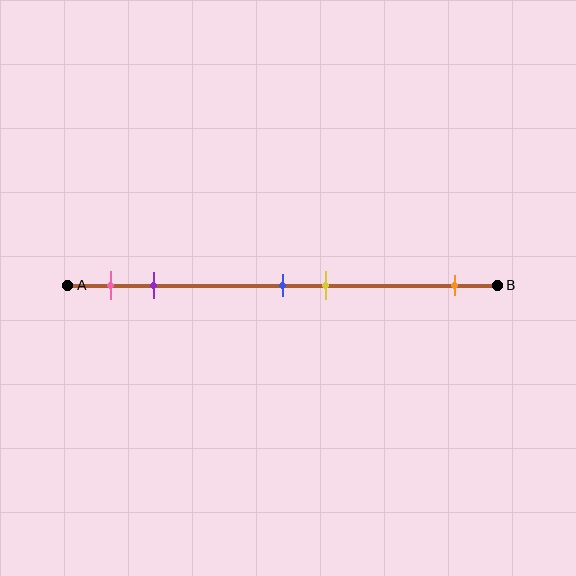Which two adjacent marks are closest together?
The blue and yellow marks are the closest adjacent pair.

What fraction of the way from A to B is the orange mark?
The orange mark is approximately 90% (0.9) of the way from A to B.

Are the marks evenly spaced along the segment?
No, the marks are not evenly spaced.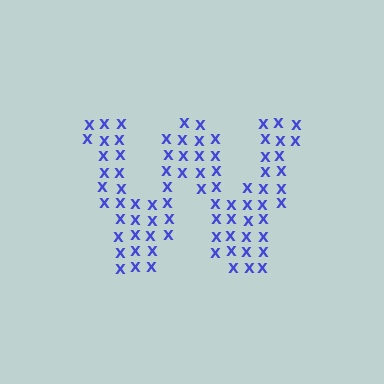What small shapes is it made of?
It is made of small letter X's.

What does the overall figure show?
The overall figure shows the letter W.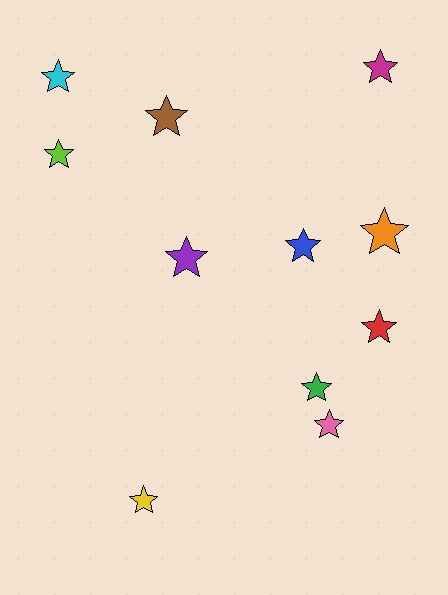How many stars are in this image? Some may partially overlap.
There are 11 stars.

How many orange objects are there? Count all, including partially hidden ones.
There is 1 orange object.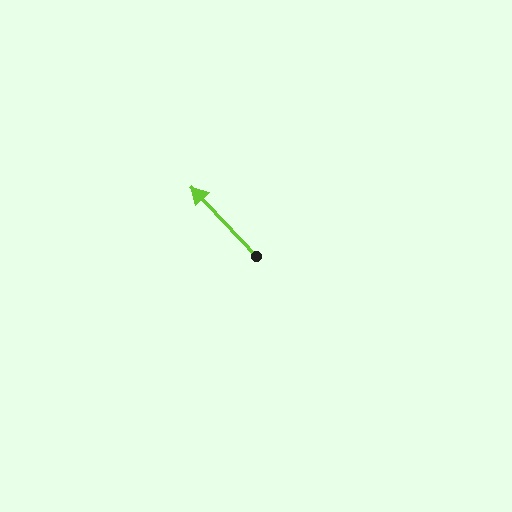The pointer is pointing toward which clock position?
Roughly 11 o'clock.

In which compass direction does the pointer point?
Northwest.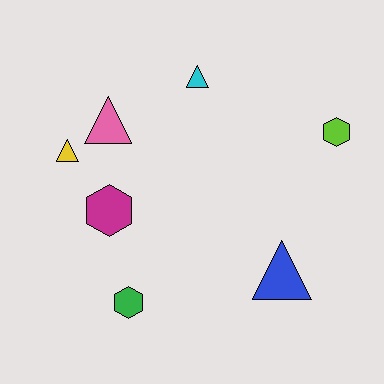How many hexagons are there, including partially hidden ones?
There are 3 hexagons.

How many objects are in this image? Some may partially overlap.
There are 7 objects.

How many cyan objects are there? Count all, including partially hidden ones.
There is 1 cyan object.